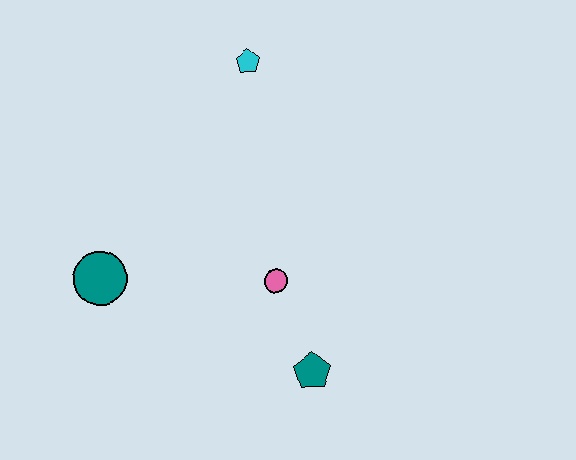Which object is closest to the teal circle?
The pink circle is closest to the teal circle.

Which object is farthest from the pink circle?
The cyan pentagon is farthest from the pink circle.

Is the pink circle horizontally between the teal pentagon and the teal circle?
Yes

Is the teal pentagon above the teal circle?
No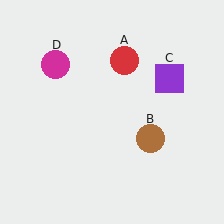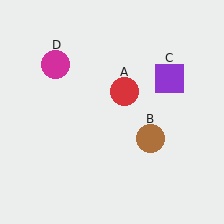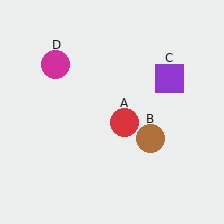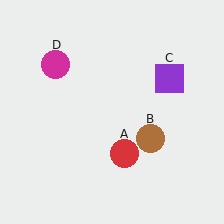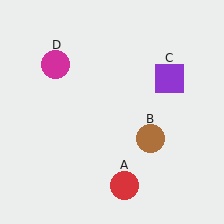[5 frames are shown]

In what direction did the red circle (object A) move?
The red circle (object A) moved down.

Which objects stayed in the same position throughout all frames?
Brown circle (object B) and purple square (object C) and magenta circle (object D) remained stationary.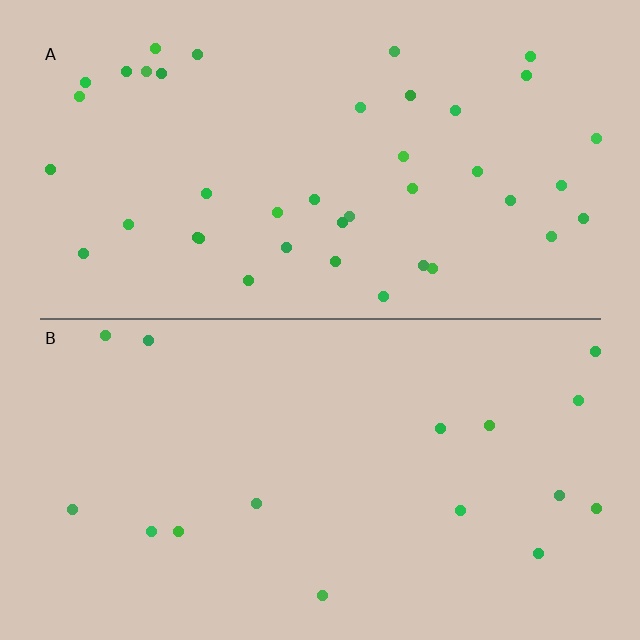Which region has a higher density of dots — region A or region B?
A (the top).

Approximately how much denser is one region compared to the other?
Approximately 2.5× — region A over region B.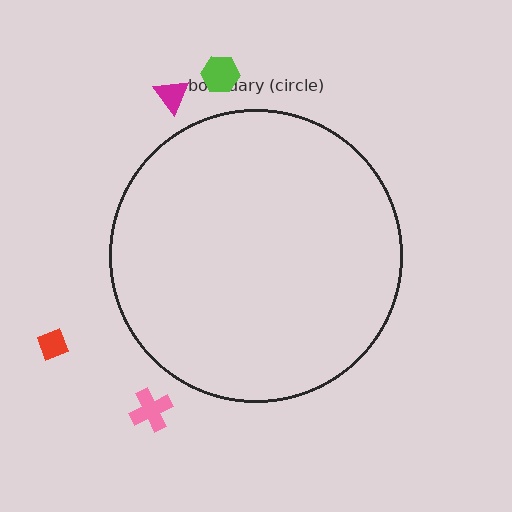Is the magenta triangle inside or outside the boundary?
Outside.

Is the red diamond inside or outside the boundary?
Outside.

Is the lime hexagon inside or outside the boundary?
Outside.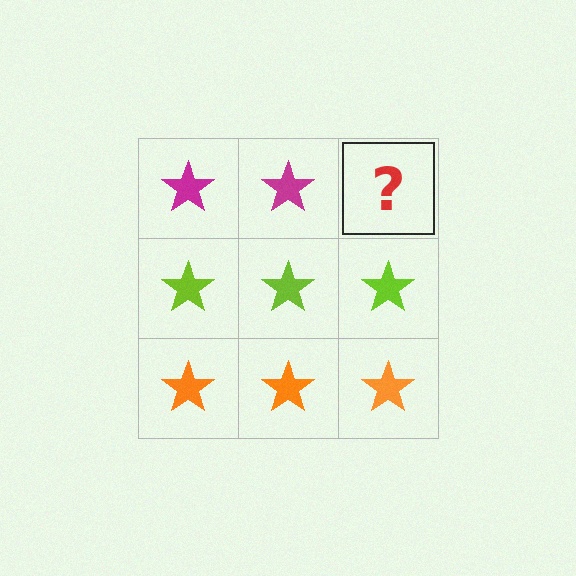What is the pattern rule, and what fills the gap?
The rule is that each row has a consistent color. The gap should be filled with a magenta star.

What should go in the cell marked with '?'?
The missing cell should contain a magenta star.